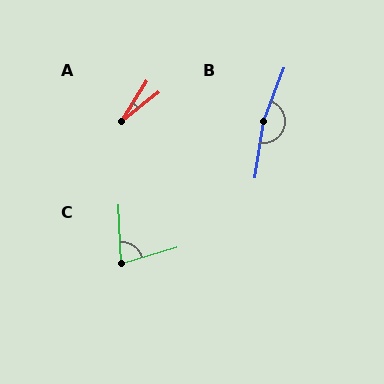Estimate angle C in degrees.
Approximately 76 degrees.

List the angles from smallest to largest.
A (20°), C (76°), B (168°).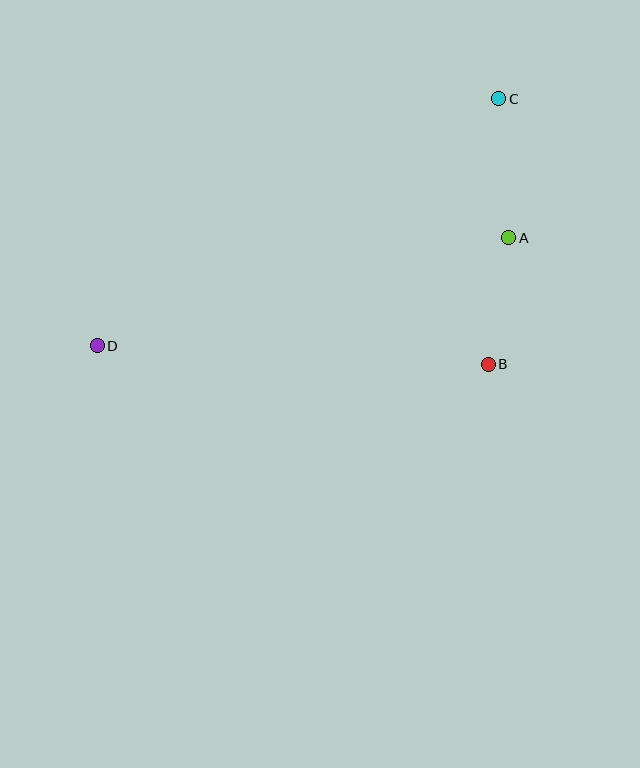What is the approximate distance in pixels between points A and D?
The distance between A and D is approximately 425 pixels.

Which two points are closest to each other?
Points A and B are closest to each other.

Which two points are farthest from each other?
Points C and D are farthest from each other.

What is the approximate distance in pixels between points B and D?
The distance between B and D is approximately 391 pixels.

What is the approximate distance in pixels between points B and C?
The distance between B and C is approximately 266 pixels.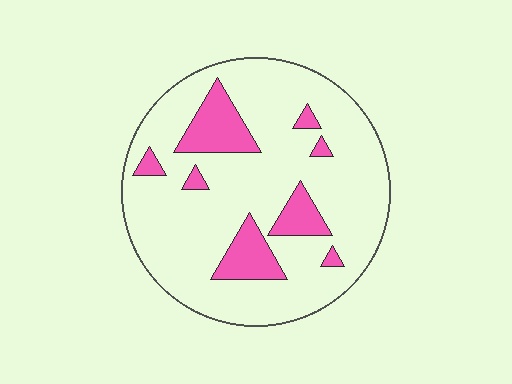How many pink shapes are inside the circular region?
8.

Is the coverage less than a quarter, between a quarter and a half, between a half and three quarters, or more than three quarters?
Less than a quarter.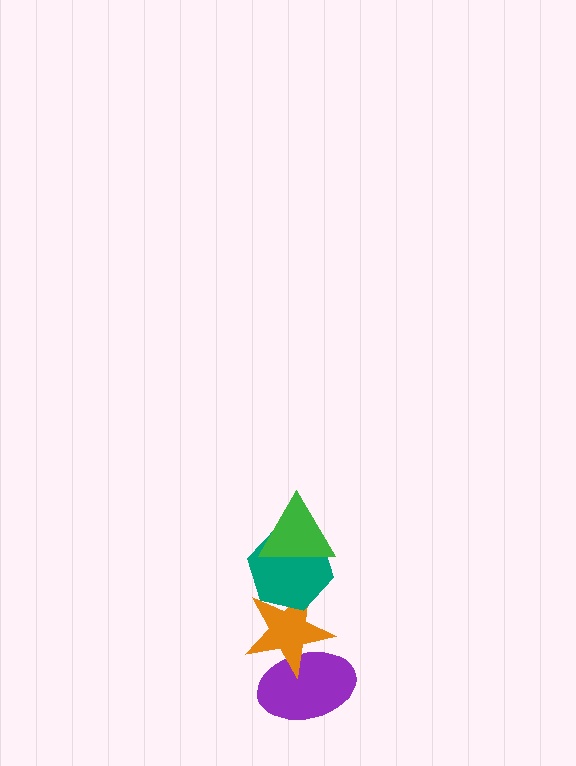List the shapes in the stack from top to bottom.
From top to bottom: the green triangle, the teal hexagon, the orange star, the purple ellipse.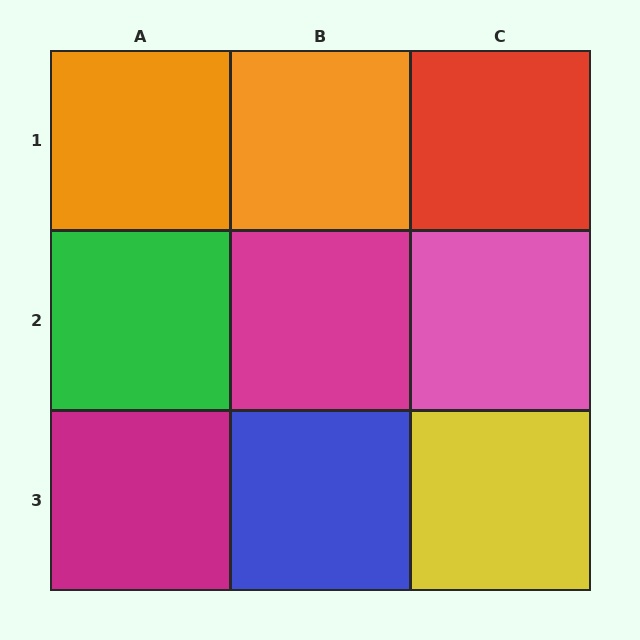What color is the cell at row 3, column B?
Blue.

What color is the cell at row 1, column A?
Orange.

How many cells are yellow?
1 cell is yellow.